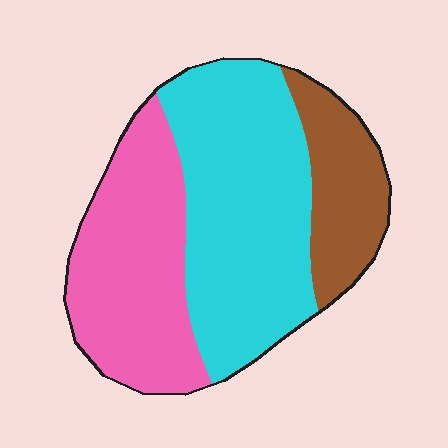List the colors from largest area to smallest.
From largest to smallest: cyan, pink, brown.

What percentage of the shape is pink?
Pink takes up between a quarter and a half of the shape.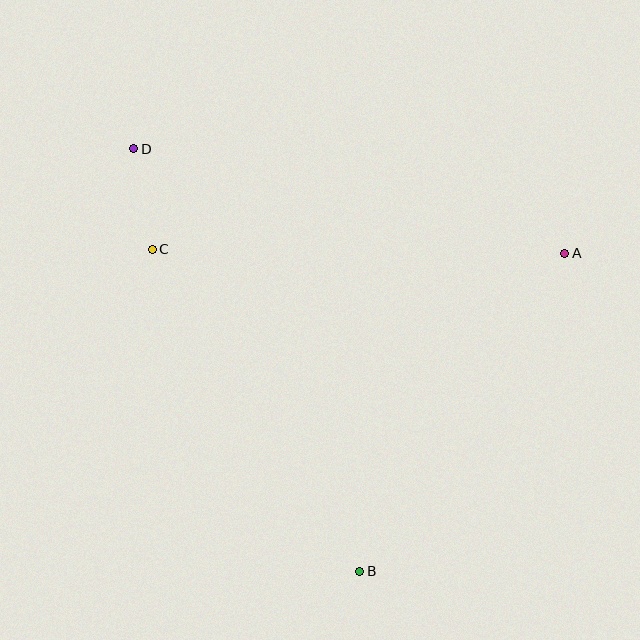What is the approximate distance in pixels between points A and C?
The distance between A and C is approximately 412 pixels.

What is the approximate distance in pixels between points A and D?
The distance between A and D is approximately 443 pixels.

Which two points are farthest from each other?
Points B and D are farthest from each other.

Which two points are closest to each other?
Points C and D are closest to each other.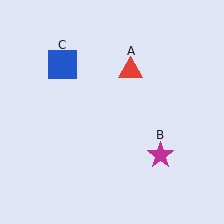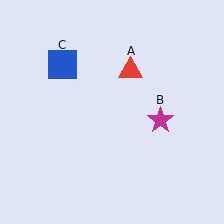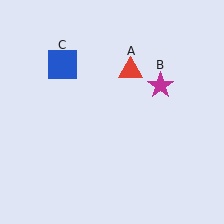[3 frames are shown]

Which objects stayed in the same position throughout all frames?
Red triangle (object A) and blue square (object C) remained stationary.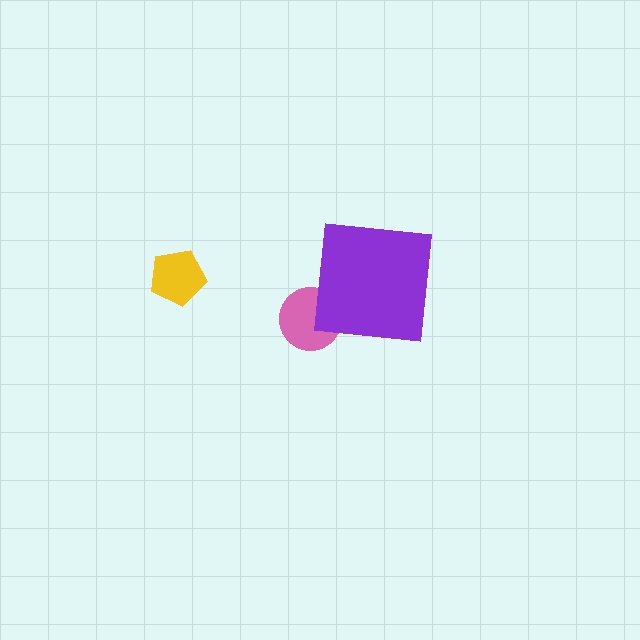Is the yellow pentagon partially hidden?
No, the yellow pentagon is fully visible.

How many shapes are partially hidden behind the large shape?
2 shapes are partially hidden.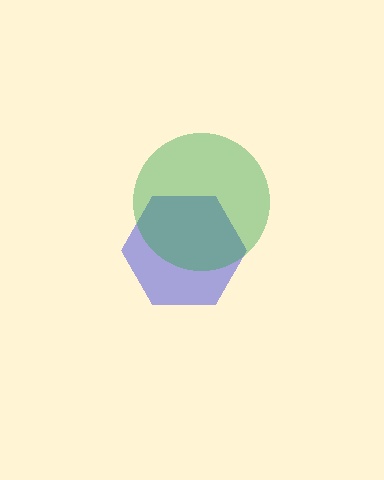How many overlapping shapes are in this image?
There are 2 overlapping shapes in the image.